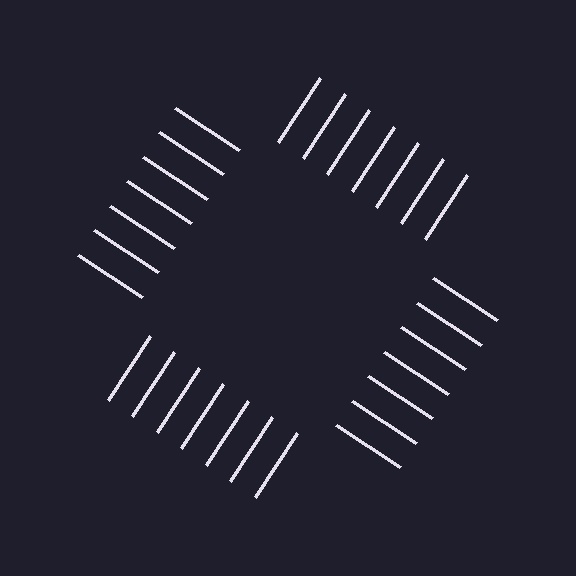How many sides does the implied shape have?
4 sides — the line-ends trace a square.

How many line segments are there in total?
28 — 7 along each of the 4 edges.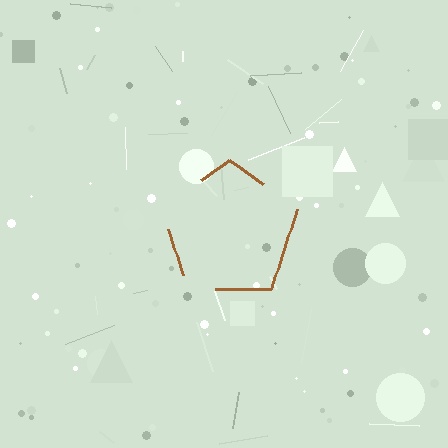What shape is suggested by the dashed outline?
The dashed outline suggests a pentagon.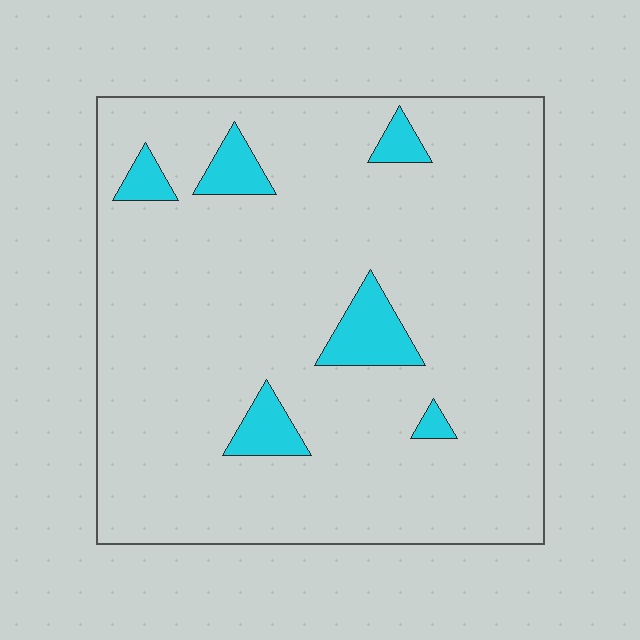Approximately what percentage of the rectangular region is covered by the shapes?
Approximately 10%.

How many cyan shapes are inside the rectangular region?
6.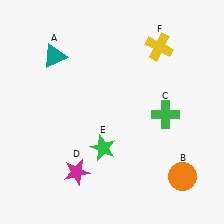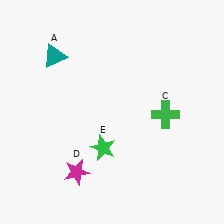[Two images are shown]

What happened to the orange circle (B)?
The orange circle (B) was removed in Image 2. It was in the bottom-right area of Image 1.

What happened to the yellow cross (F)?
The yellow cross (F) was removed in Image 2. It was in the top-right area of Image 1.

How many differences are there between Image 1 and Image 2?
There are 2 differences between the two images.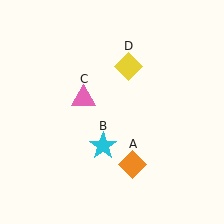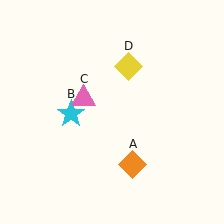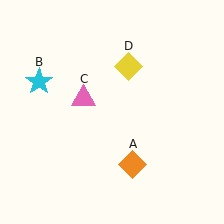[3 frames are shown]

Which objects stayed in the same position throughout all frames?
Orange diamond (object A) and pink triangle (object C) and yellow diamond (object D) remained stationary.